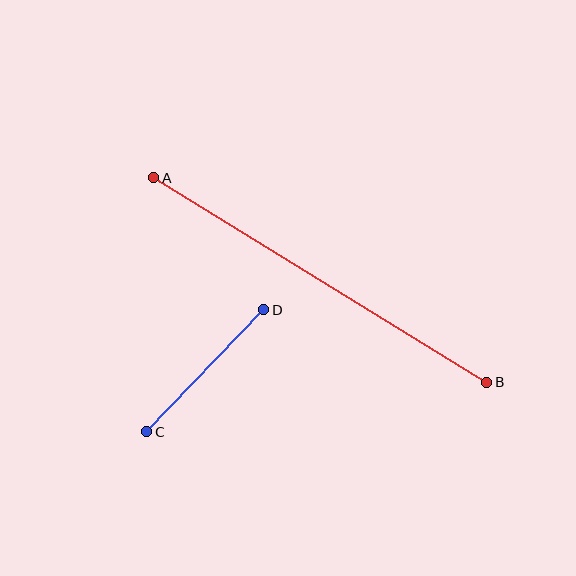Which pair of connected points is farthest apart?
Points A and B are farthest apart.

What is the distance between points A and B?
The distance is approximately 390 pixels.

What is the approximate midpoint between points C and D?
The midpoint is at approximately (205, 371) pixels.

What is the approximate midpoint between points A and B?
The midpoint is at approximately (320, 280) pixels.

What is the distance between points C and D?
The distance is approximately 169 pixels.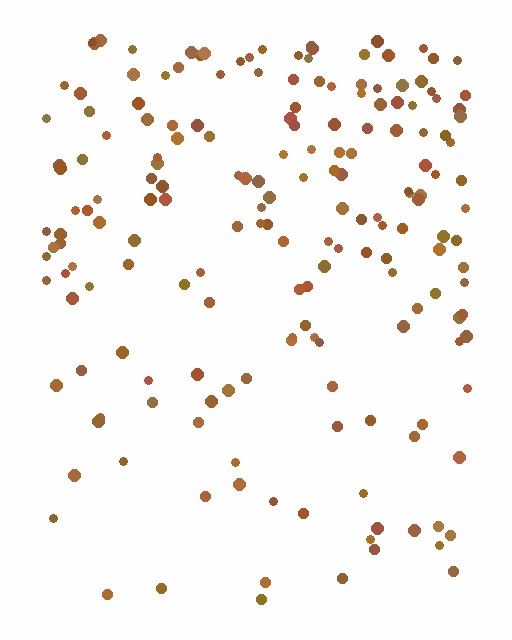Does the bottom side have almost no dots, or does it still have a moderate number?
Still a moderate number, just noticeably fewer than the top.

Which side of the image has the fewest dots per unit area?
The bottom.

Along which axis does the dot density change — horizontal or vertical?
Vertical.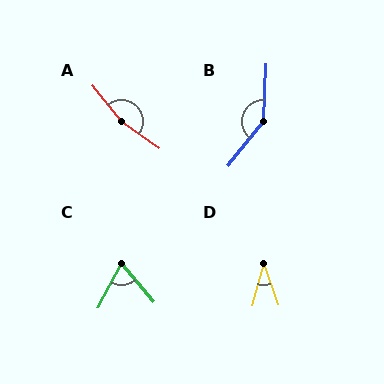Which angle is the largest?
A, at approximately 164 degrees.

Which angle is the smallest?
D, at approximately 35 degrees.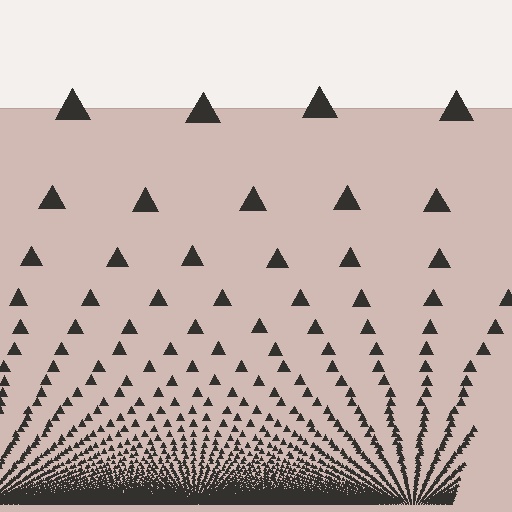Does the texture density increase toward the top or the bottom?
Density increases toward the bottom.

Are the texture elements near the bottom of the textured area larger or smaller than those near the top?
Smaller. The gradient is inverted — elements near the bottom are smaller and denser.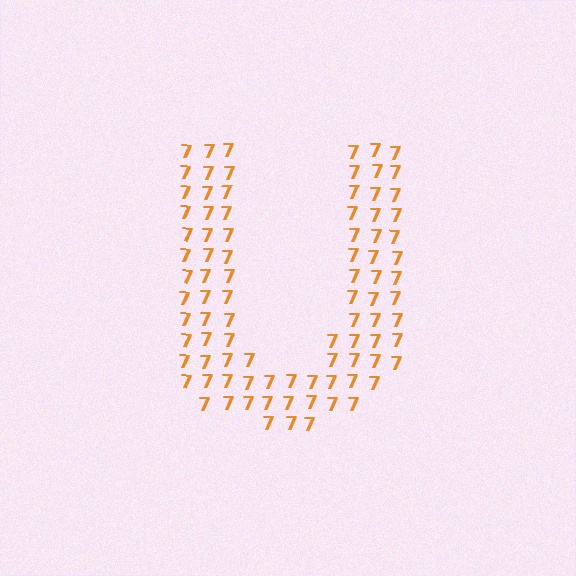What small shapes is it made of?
It is made of small digit 7's.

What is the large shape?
The large shape is the letter U.